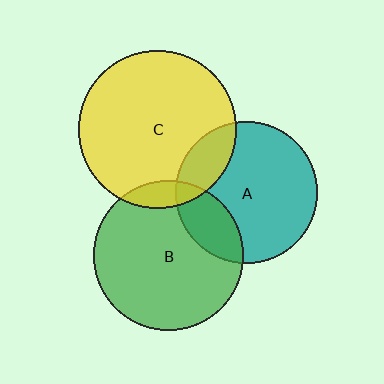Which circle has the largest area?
Circle C (yellow).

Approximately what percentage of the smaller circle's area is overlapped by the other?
Approximately 20%.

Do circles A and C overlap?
Yes.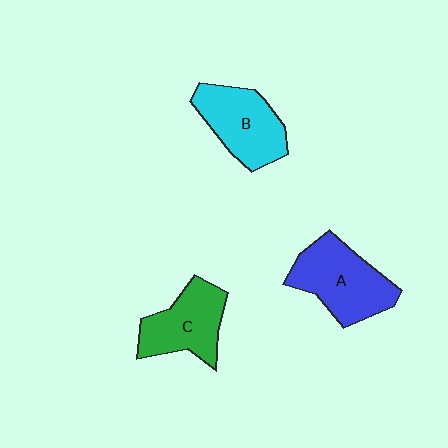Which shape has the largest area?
Shape A (blue).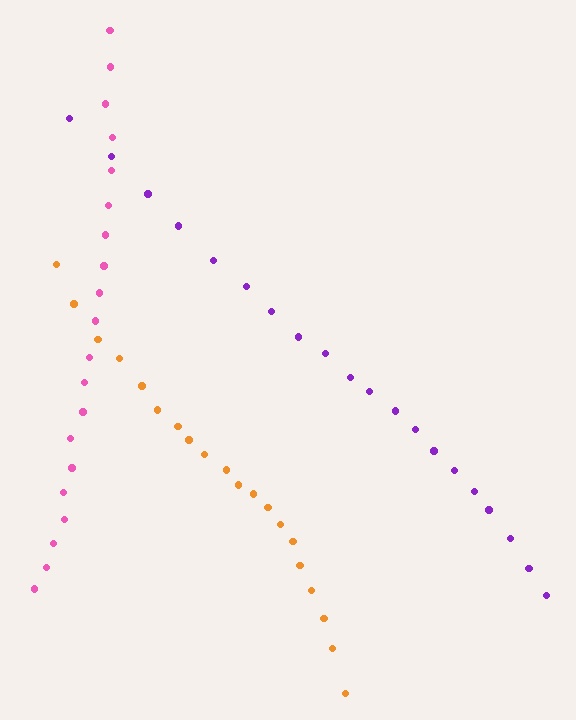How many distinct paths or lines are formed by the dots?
There are 3 distinct paths.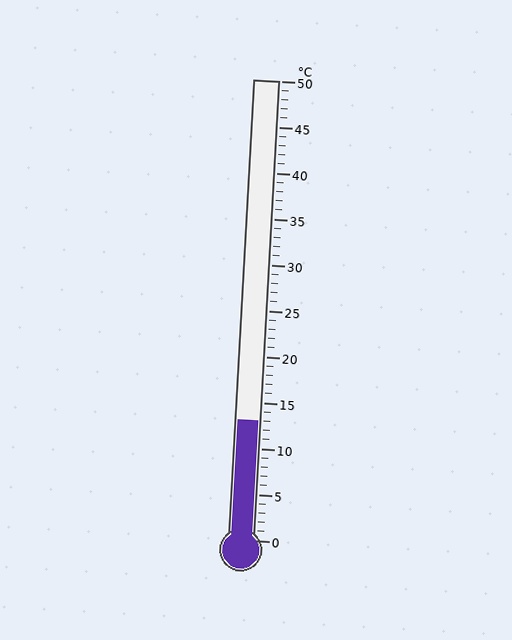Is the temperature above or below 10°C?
The temperature is above 10°C.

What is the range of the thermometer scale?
The thermometer scale ranges from 0°C to 50°C.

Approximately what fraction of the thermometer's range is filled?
The thermometer is filled to approximately 25% of its range.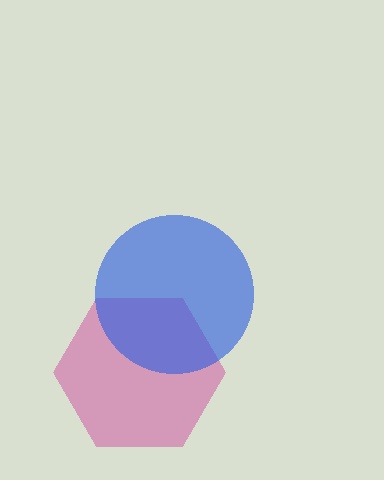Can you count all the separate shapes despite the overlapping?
Yes, there are 2 separate shapes.